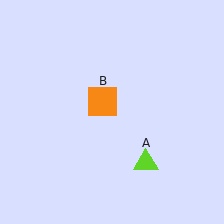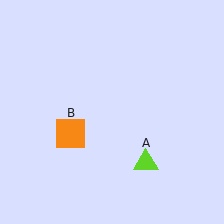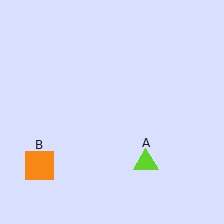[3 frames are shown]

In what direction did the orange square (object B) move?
The orange square (object B) moved down and to the left.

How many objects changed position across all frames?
1 object changed position: orange square (object B).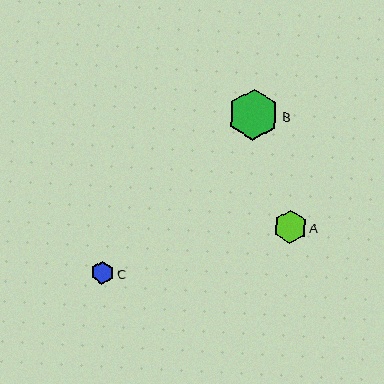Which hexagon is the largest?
Hexagon B is the largest with a size of approximately 51 pixels.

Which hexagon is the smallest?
Hexagon C is the smallest with a size of approximately 23 pixels.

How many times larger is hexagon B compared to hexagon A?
Hexagon B is approximately 1.5 times the size of hexagon A.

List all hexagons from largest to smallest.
From largest to smallest: B, A, C.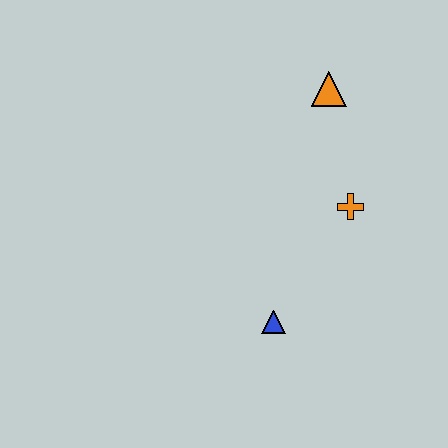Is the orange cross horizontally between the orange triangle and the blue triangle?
No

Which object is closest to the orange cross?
The orange triangle is closest to the orange cross.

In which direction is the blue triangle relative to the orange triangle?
The blue triangle is below the orange triangle.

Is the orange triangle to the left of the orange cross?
Yes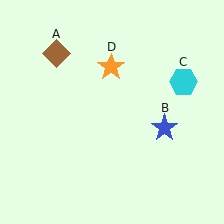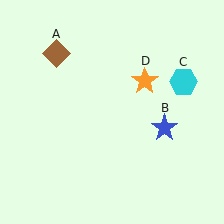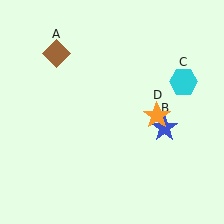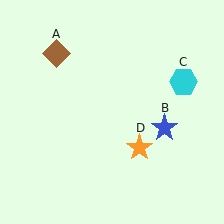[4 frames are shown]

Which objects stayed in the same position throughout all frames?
Brown diamond (object A) and blue star (object B) and cyan hexagon (object C) remained stationary.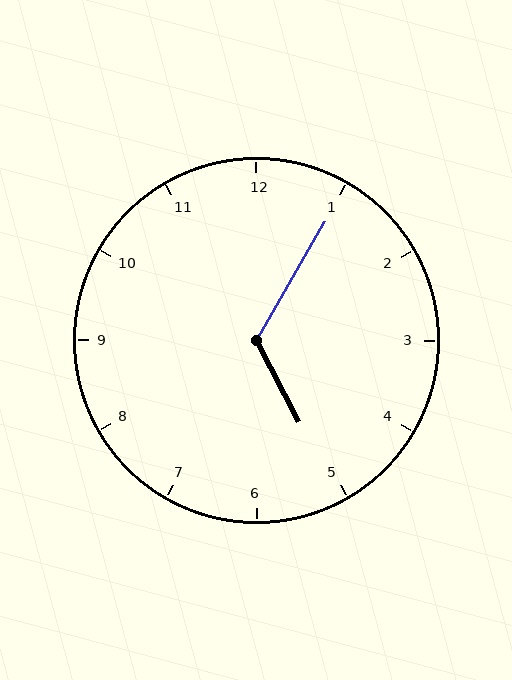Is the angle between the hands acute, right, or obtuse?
It is obtuse.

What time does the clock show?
5:05.